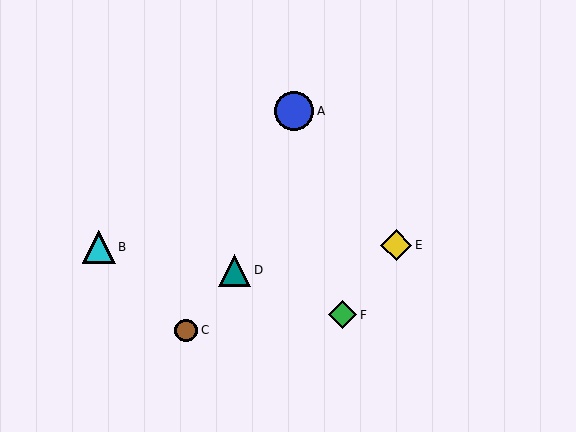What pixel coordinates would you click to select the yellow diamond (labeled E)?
Click at (396, 245) to select the yellow diamond E.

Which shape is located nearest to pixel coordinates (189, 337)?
The brown circle (labeled C) at (186, 330) is nearest to that location.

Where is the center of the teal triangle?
The center of the teal triangle is at (234, 270).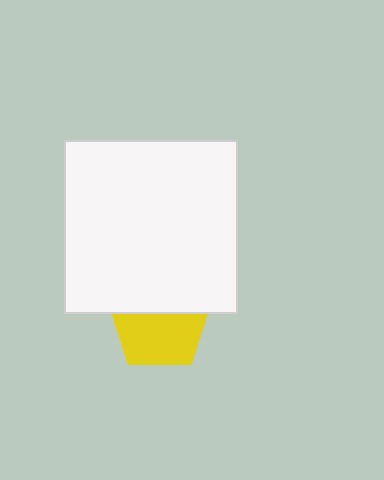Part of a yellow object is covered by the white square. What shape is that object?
It is a pentagon.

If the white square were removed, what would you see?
You would see the complete yellow pentagon.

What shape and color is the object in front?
The object in front is a white square.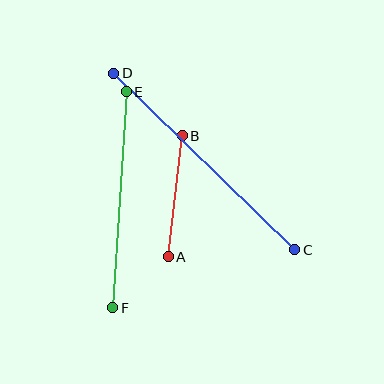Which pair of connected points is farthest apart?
Points C and D are farthest apart.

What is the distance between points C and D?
The distance is approximately 253 pixels.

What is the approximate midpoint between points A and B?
The midpoint is at approximately (175, 196) pixels.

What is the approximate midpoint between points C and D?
The midpoint is at approximately (204, 161) pixels.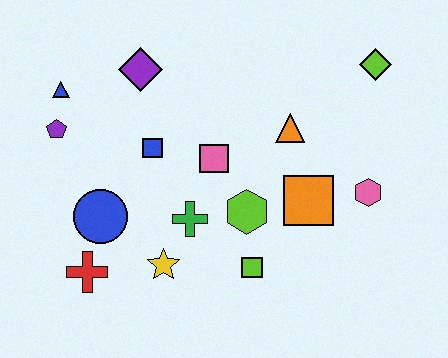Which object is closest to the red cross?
The blue circle is closest to the red cross.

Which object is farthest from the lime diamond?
The red cross is farthest from the lime diamond.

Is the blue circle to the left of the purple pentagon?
No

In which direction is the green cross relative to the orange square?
The green cross is to the left of the orange square.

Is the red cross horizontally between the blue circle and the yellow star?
No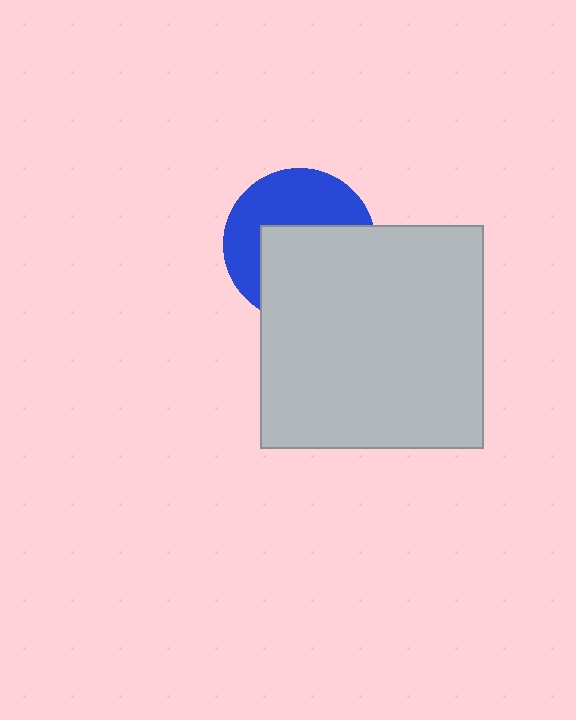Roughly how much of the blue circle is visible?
About half of it is visible (roughly 47%).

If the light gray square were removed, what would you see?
You would see the complete blue circle.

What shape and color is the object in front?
The object in front is a light gray square.